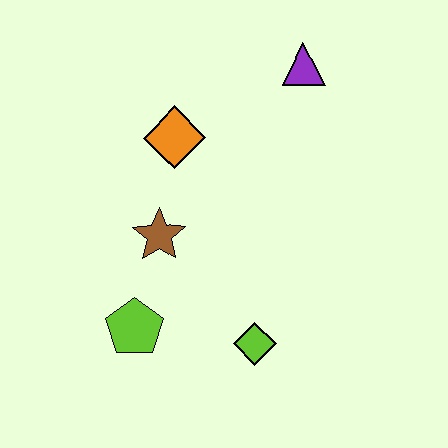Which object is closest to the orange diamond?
The brown star is closest to the orange diamond.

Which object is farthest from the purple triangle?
The lime pentagon is farthest from the purple triangle.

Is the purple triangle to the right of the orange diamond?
Yes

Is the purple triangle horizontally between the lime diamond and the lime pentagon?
No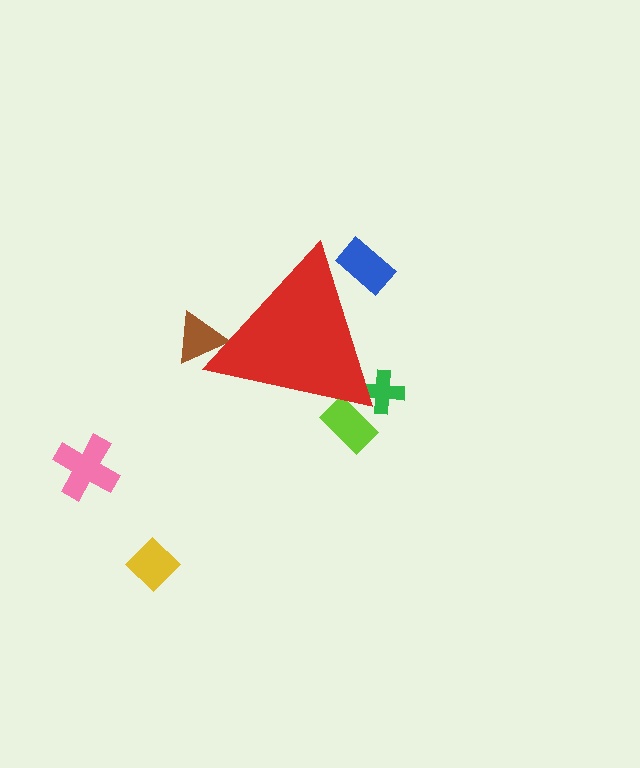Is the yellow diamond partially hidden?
No, the yellow diamond is fully visible.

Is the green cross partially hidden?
Yes, the green cross is partially hidden behind the red triangle.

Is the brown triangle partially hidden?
Yes, the brown triangle is partially hidden behind the red triangle.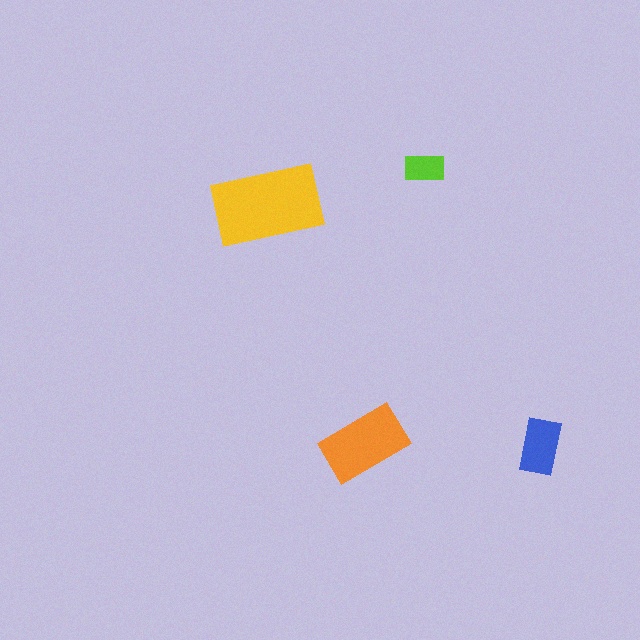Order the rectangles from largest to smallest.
the yellow one, the orange one, the blue one, the lime one.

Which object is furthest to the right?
The blue rectangle is rightmost.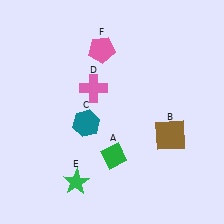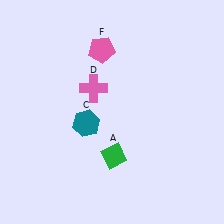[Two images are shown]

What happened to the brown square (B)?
The brown square (B) was removed in Image 2. It was in the bottom-right area of Image 1.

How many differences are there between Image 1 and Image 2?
There are 2 differences between the two images.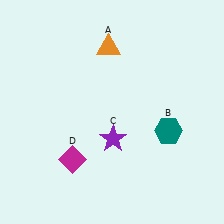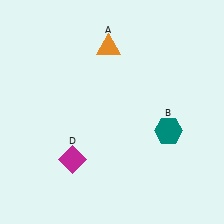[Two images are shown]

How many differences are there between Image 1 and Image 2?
There is 1 difference between the two images.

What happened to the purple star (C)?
The purple star (C) was removed in Image 2. It was in the bottom-right area of Image 1.